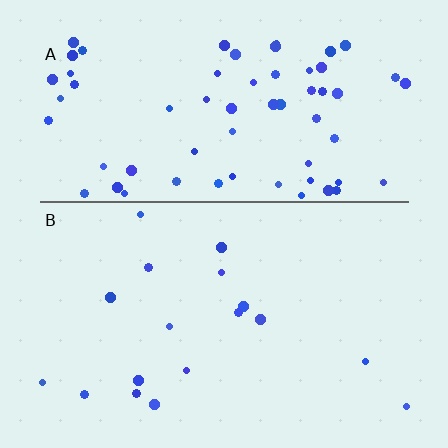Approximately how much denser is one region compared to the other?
Approximately 3.7× — region A over region B.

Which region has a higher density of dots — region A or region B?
A (the top).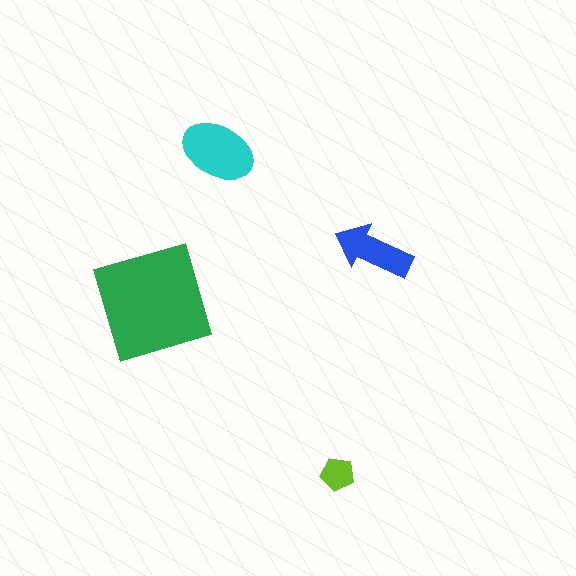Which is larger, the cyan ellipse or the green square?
The green square.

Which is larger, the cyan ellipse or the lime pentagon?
The cyan ellipse.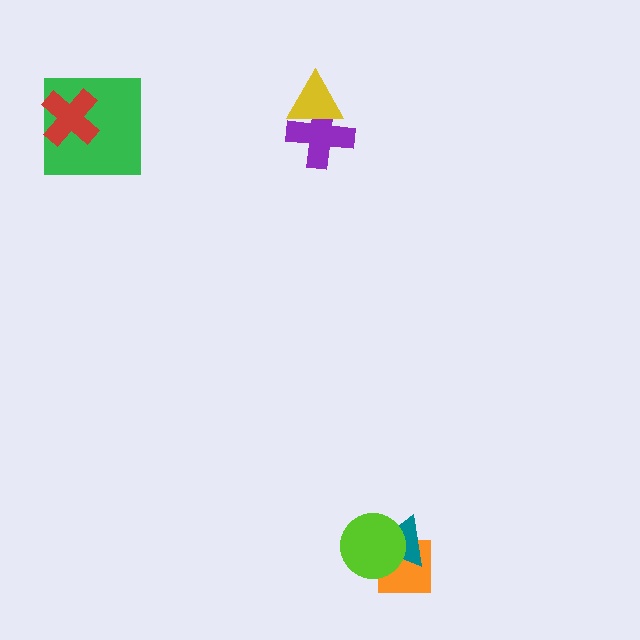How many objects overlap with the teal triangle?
2 objects overlap with the teal triangle.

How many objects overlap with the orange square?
2 objects overlap with the orange square.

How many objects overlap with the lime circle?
2 objects overlap with the lime circle.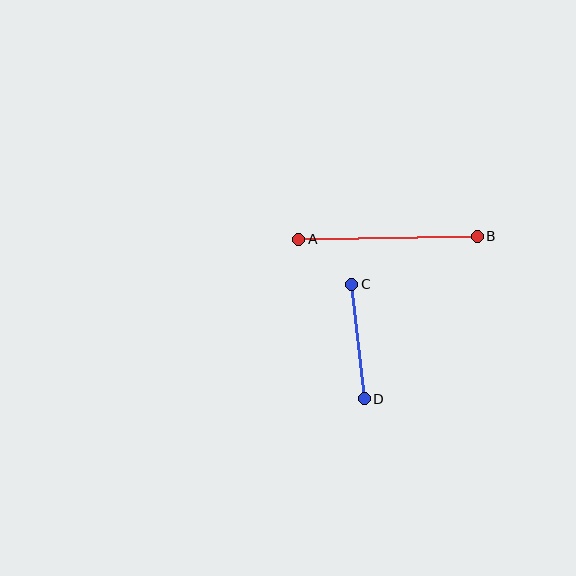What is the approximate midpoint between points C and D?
The midpoint is at approximately (358, 342) pixels.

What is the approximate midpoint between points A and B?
The midpoint is at approximately (388, 238) pixels.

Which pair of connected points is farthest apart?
Points A and B are farthest apart.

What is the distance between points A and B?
The distance is approximately 179 pixels.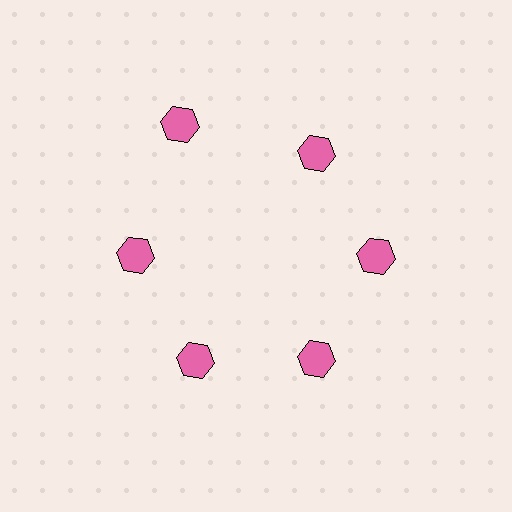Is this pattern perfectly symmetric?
No. The 6 pink hexagons are arranged in a ring, but one element near the 11 o'clock position is pushed outward from the center, breaking the 6-fold rotational symmetry.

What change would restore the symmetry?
The symmetry would be restored by moving it inward, back onto the ring so that all 6 hexagons sit at equal angles and equal distance from the center.